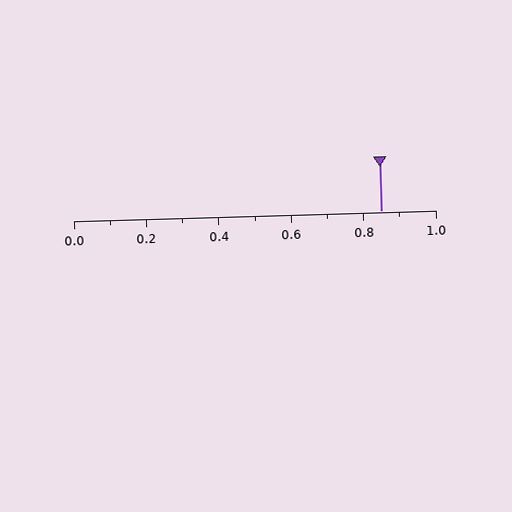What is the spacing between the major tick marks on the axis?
The major ticks are spaced 0.2 apart.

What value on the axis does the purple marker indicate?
The marker indicates approximately 0.85.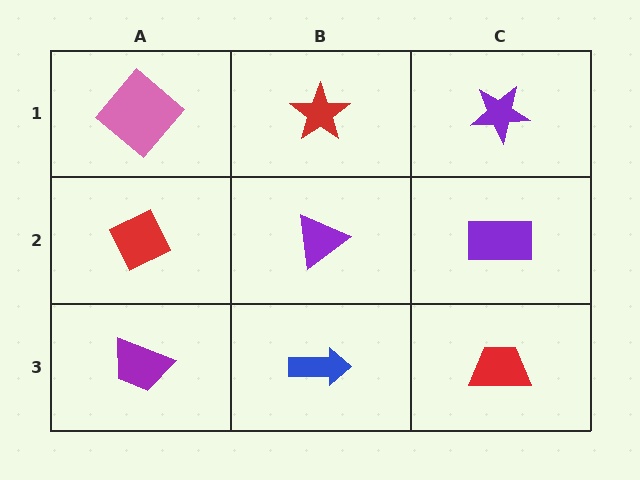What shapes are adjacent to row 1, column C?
A purple rectangle (row 2, column C), a red star (row 1, column B).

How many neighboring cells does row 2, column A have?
3.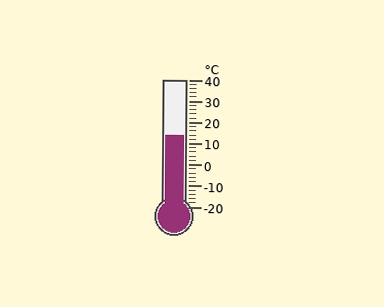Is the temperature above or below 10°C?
The temperature is above 10°C.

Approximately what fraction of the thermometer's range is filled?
The thermometer is filled to approximately 55% of its range.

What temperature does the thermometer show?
The thermometer shows approximately 14°C.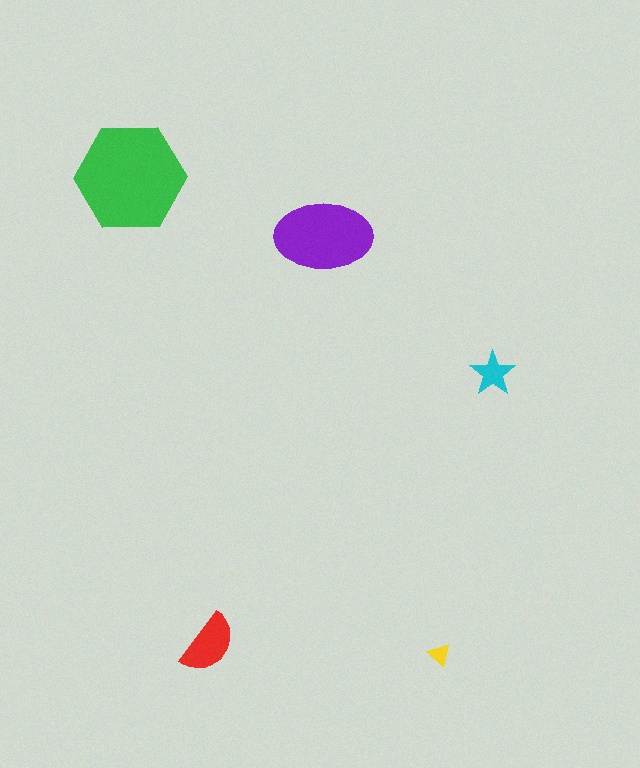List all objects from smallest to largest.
The yellow triangle, the cyan star, the red semicircle, the purple ellipse, the green hexagon.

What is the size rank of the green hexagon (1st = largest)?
1st.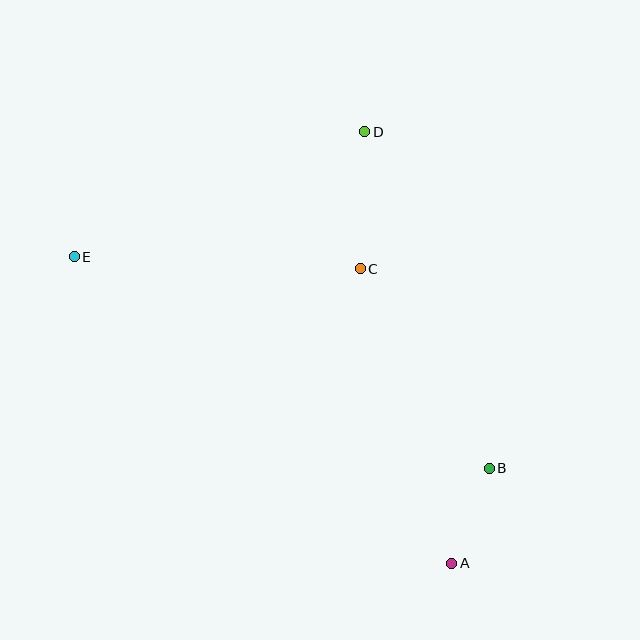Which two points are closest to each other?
Points A and B are closest to each other.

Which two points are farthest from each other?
Points A and E are farthest from each other.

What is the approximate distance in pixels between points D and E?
The distance between D and E is approximately 316 pixels.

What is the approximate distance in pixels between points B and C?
The distance between B and C is approximately 238 pixels.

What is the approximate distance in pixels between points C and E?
The distance between C and E is approximately 286 pixels.